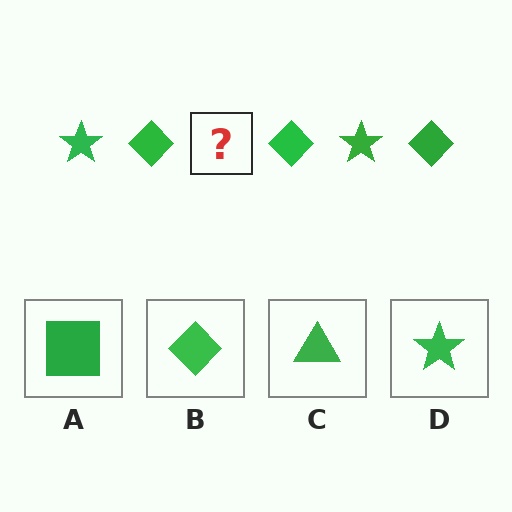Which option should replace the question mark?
Option D.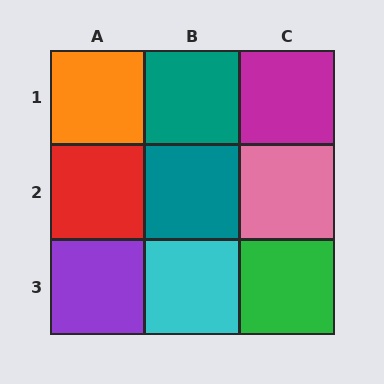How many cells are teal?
2 cells are teal.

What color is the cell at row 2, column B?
Teal.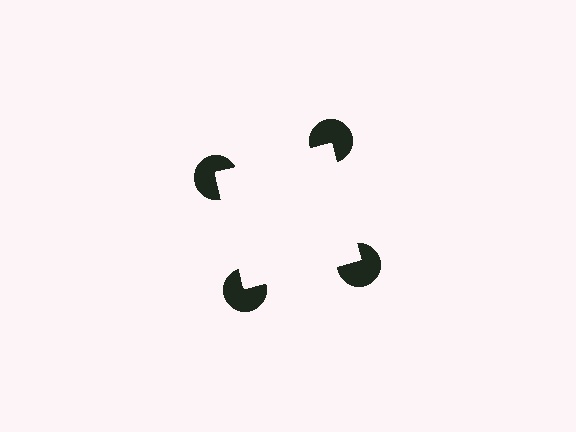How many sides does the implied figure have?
4 sides.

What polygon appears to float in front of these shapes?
An illusory square — its edges are inferred from the aligned wedge cuts in the pac-man discs, not physically drawn.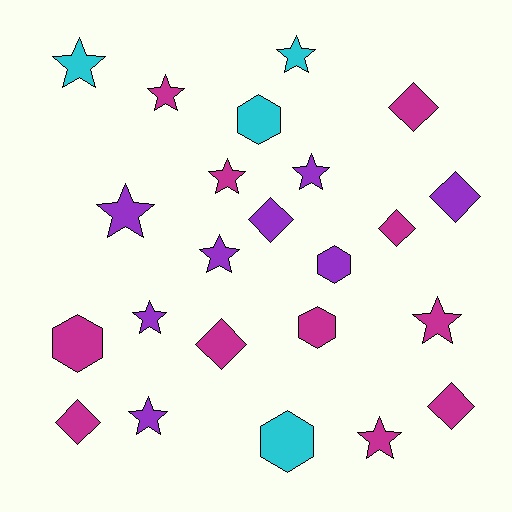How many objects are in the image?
There are 23 objects.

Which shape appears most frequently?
Star, with 11 objects.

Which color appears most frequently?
Magenta, with 11 objects.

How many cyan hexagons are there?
There are 2 cyan hexagons.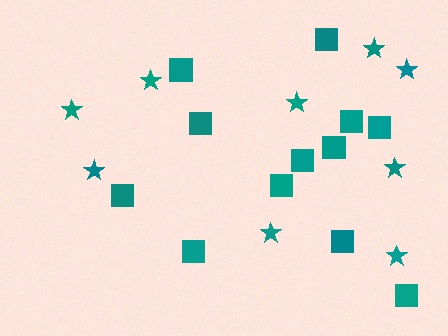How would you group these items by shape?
There are 2 groups: one group of squares (12) and one group of stars (9).